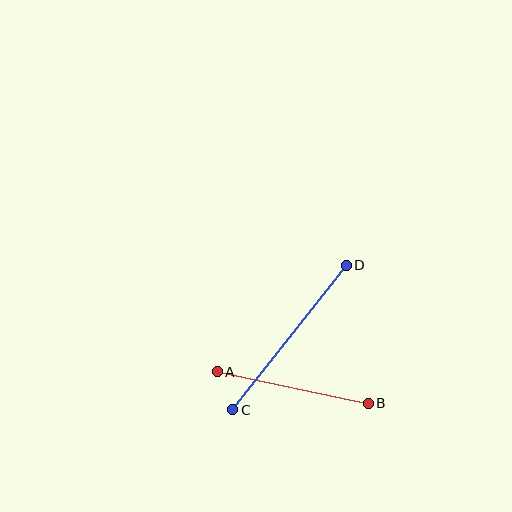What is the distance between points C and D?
The distance is approximately 184 pixels.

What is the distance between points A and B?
The distance is approximately 154 pixels.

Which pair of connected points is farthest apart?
Points C and D are farthest apart.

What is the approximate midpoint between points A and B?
The midpoint is at approximately (293, 388) pixels.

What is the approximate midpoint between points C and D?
The midpoint is at approximately (290, 338) pixels.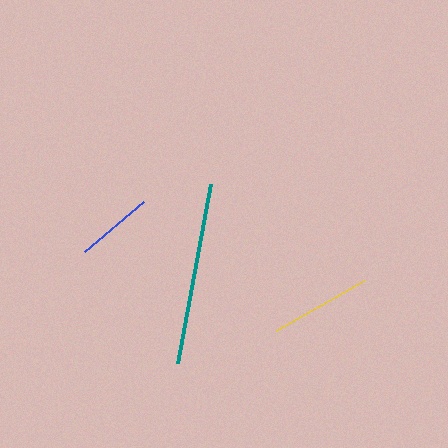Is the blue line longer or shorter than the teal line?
The teal line is longer than the blue line.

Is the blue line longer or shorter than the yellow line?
The yellow line is longer than the blue line.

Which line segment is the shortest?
The blue line is the shortest at approximately 77 pixels.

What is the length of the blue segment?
The blue segment is approximately 77 pixels long.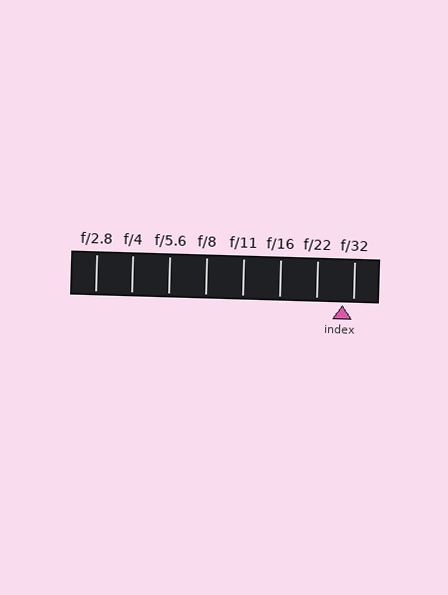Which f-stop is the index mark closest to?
The index mark is closest to f/32.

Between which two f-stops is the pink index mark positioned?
The index mark is between f/22 and f/32.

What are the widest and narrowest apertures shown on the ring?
The widest aperture shown is f/2.8 and the narrowest is f/32.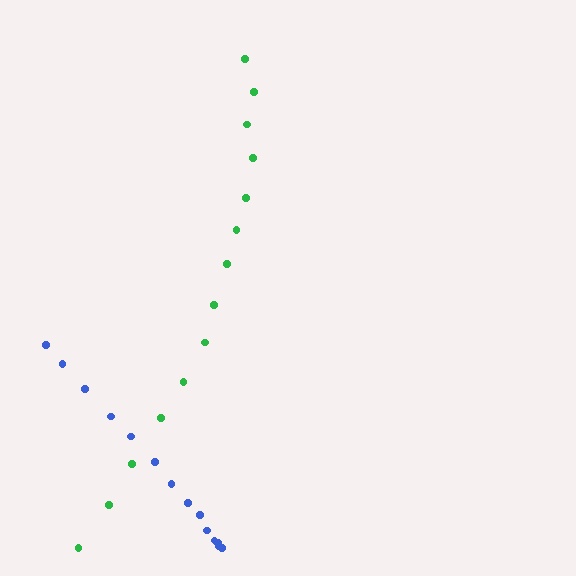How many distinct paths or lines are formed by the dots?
There are 2 distinct paths.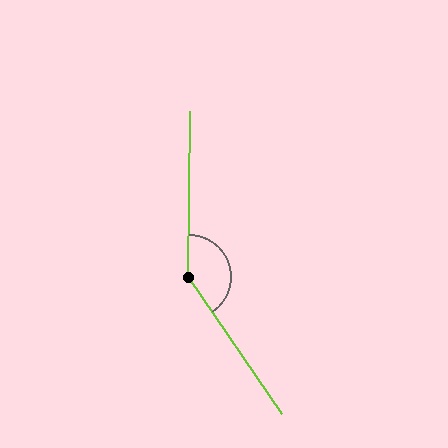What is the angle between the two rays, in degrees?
Approximately 145 degrees.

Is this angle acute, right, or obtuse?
It is obtuse.